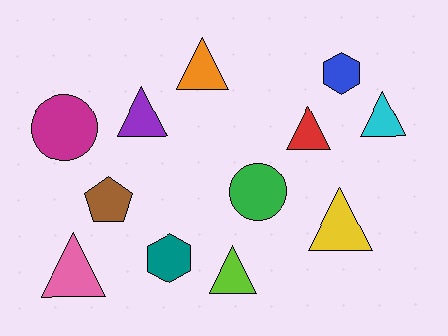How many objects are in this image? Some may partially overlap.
There are 12 objects.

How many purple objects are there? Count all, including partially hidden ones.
There is 1 purple object.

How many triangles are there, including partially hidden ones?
There are 7 triangles.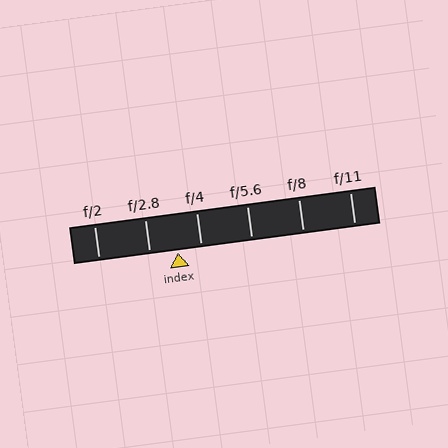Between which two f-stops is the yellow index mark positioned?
The index mark is between f/2.8 and f/4.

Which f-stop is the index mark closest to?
The index mark is closest to f/4.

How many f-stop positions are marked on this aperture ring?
There are 6 f-stop positions marked.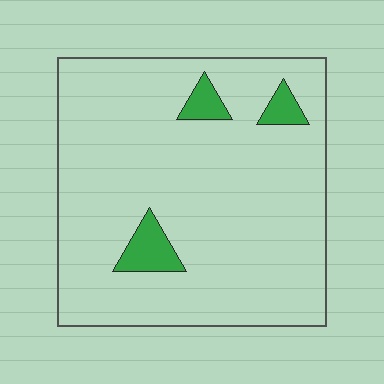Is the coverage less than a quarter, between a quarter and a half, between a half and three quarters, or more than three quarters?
Less than a quarter.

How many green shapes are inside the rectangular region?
3.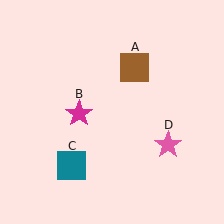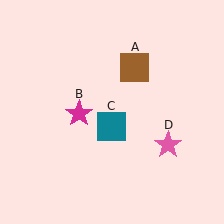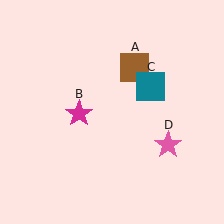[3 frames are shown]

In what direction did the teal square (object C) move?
The teal square (object C) moved up and to the right.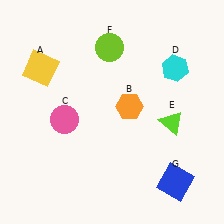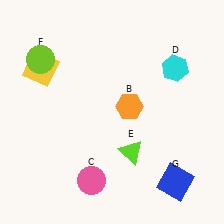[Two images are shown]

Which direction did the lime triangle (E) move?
The lime triangle (E) moved left.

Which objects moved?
The objects that moved are: the pink circle (C), the lime triangle (E), the lime circle (F).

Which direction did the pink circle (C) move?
The pink circle (C) moved down.